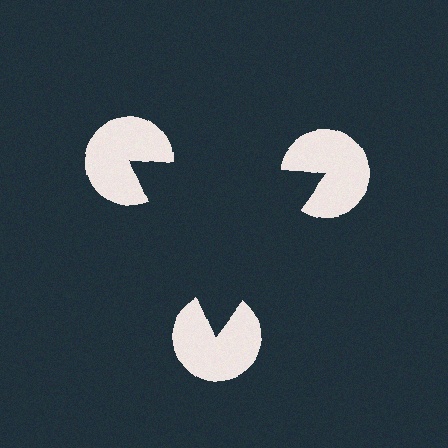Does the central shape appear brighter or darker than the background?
It typically appears slightly darker than the background, even though no actual brightness change is drawn.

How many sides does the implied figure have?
3 sides.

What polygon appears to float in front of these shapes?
An illusory triangle — its edges are inferred from the aligned wedge cuts in the pac-man discs, not physically drawn.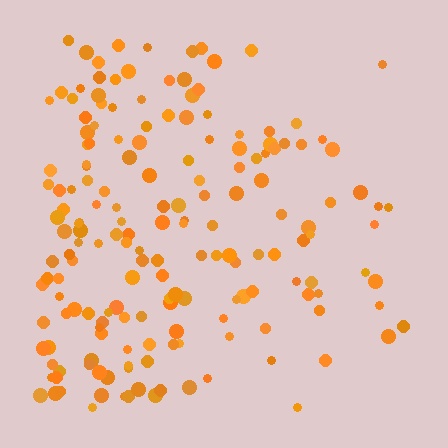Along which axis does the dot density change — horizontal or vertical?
Horizontal.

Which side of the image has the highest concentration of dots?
The left.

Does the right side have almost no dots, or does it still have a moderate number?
Still a moderate number, just noticeably fewer than the left.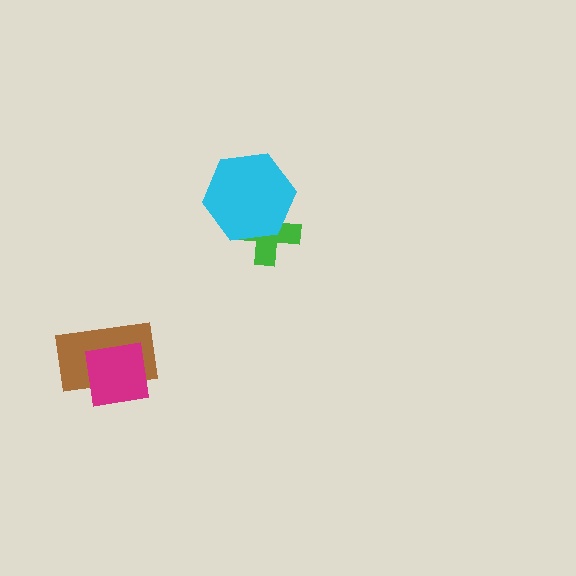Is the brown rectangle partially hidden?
Yes, it is partially covered by another shape.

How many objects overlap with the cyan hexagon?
1 object overlaps with the cyan hexagon.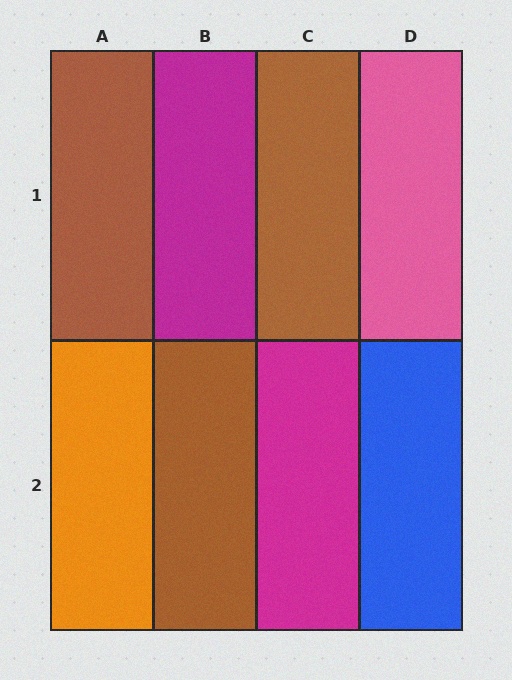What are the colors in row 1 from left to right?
Brown, magenta, brown, pink.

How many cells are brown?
3 cells are brown.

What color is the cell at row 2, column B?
Brown.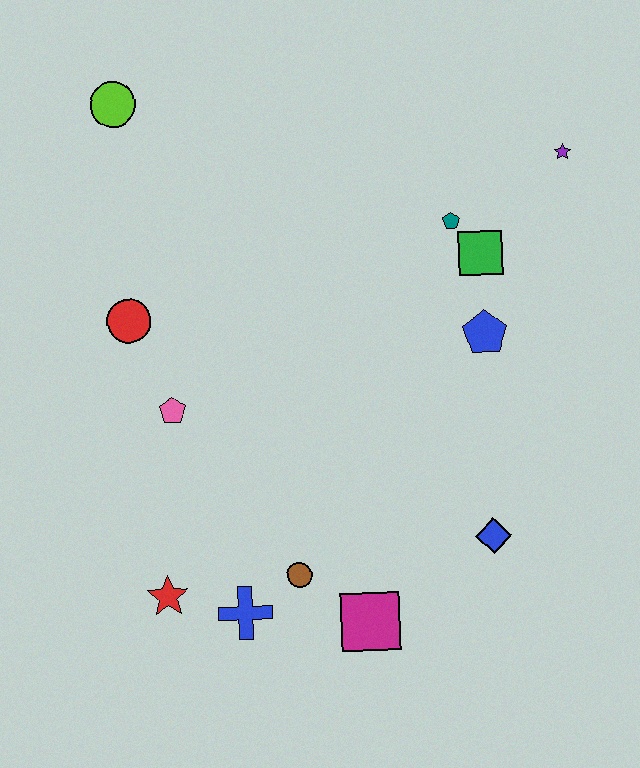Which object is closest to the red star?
The blue cross is closest to the red star.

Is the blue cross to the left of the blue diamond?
Yes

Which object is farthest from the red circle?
The purple star is farthest from the red circle.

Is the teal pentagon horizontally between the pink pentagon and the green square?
Yes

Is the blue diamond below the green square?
Yes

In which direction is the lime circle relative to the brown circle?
The lime circle is above the brown circle.